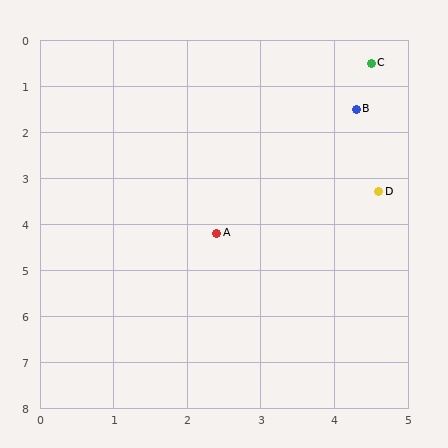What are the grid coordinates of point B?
Point B is at approximately (4.3, 1.5).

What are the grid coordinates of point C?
Point C is at approximately (4.5, 0.5).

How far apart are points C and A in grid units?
Points C and A are about 4.3 grid units apart.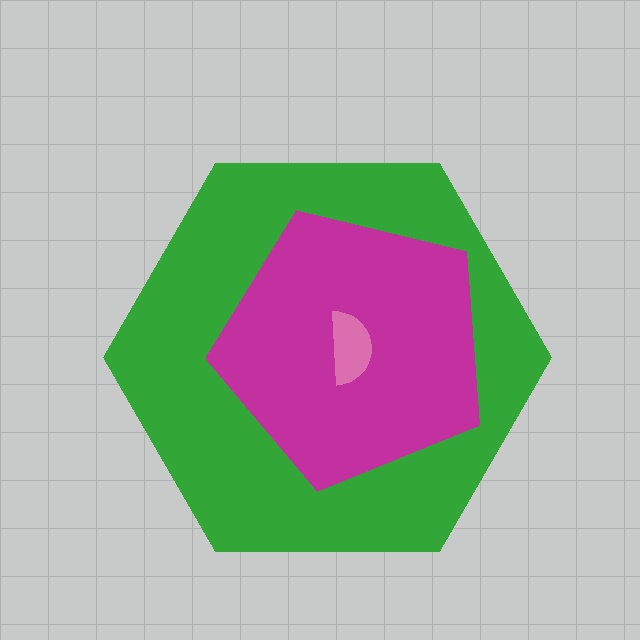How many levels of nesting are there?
3.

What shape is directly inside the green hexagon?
The magenta pentagon.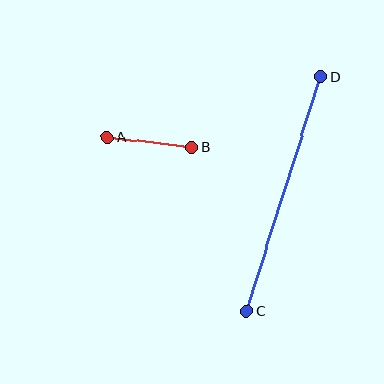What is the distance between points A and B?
The distance is approximately 84 pixels.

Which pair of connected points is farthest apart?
Points C and D are farthest apart.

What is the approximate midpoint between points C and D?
The midpoint is at approximately (284, 194) pixels.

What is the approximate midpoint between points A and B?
The midpoint is at approximately (149, 142) pixels.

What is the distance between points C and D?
The distance is approximately 246 pixels.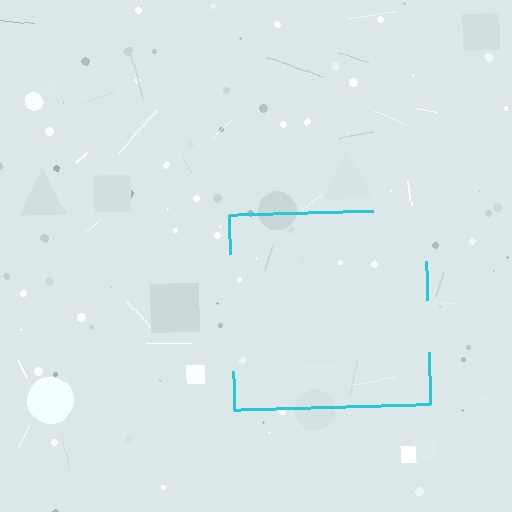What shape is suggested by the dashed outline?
The dashed outline suggests a square.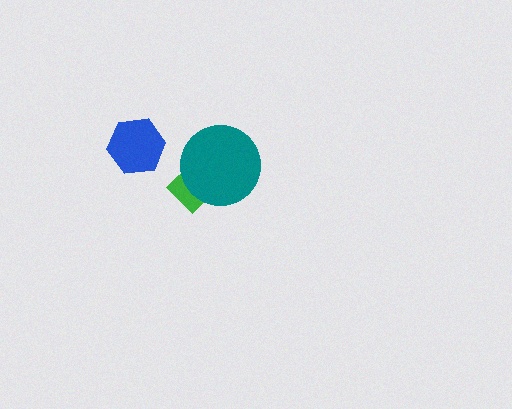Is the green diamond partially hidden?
Yes, it is partially covered by another shape.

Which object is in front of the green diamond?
The teal circle is in front of the green diamond.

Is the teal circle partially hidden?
No, no other shape covers it.